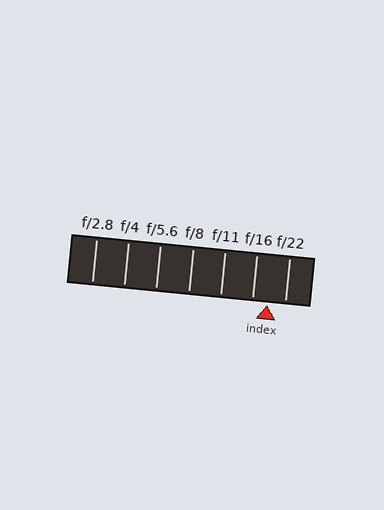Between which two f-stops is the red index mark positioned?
The index mark is between f/16 and f/22.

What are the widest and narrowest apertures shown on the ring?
The widest aperture shown is f/2.8 and the narrowest is f/22.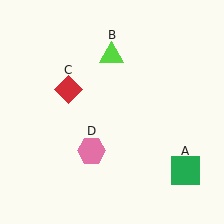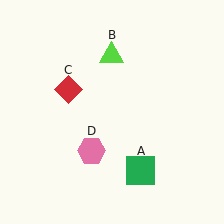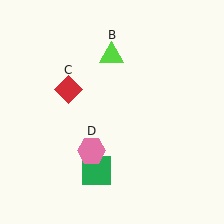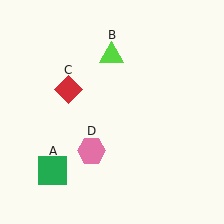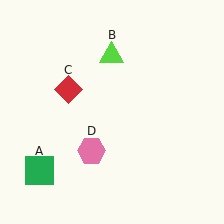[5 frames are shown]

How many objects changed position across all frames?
1 object changed position: green square (object A).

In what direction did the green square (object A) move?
The green square (object A) moved left.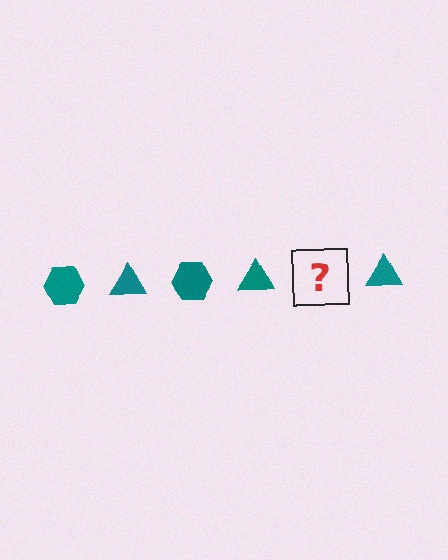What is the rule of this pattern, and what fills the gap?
The rule is that the pattern cycles through hexagon, triangle shapes in teal. The gap should be filled with a teal hexagon.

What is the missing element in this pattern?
The missing element is a teal hexagon.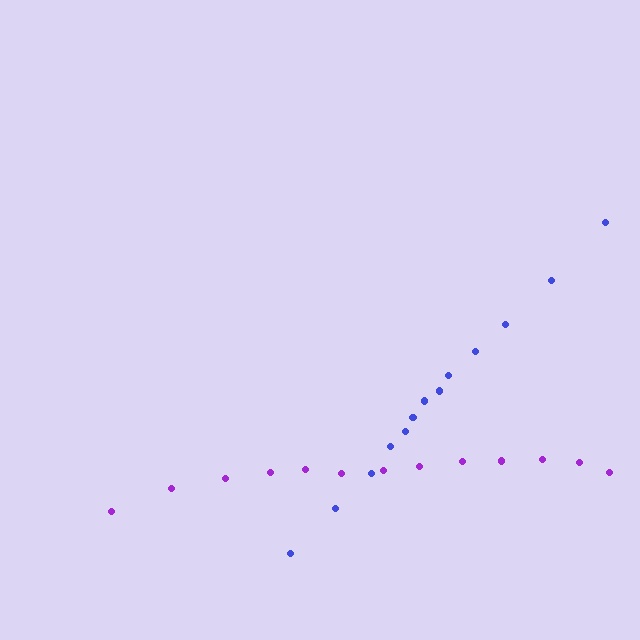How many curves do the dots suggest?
There are 2 distinct paths.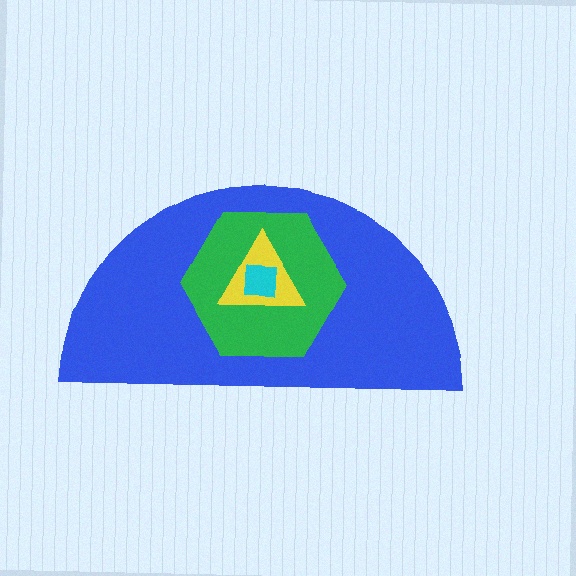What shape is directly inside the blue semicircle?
The green hexagon.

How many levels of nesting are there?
4.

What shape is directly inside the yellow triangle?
The cyan square.